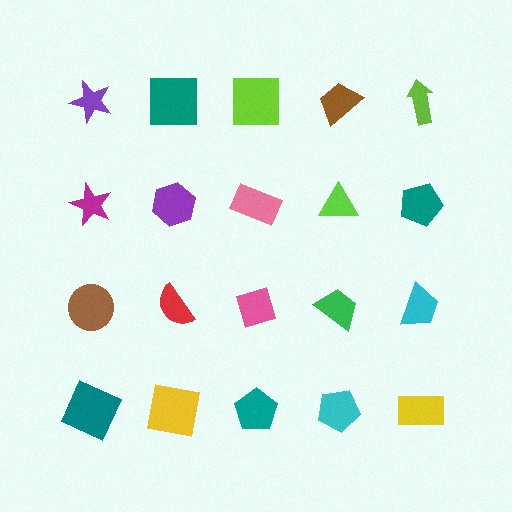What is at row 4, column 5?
A yellow rectangle.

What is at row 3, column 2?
A red semicircle.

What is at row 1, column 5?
A lime arrow.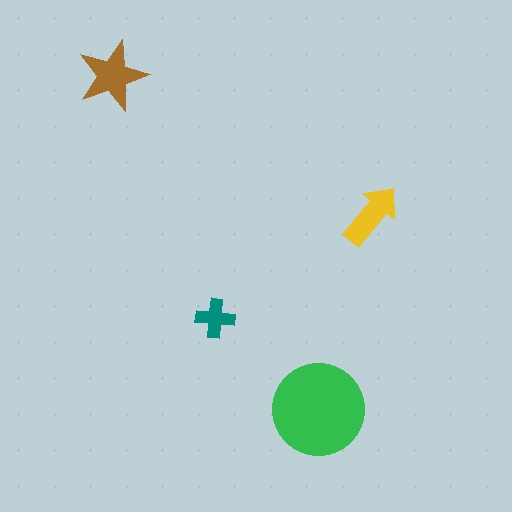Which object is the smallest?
The teal cross.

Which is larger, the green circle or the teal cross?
The green circle.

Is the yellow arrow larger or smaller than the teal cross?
Larger.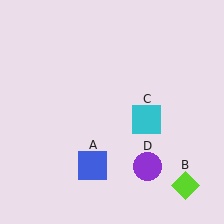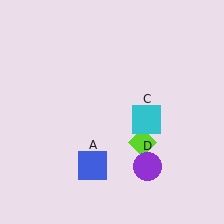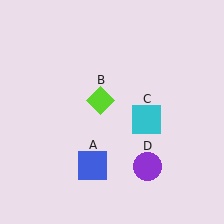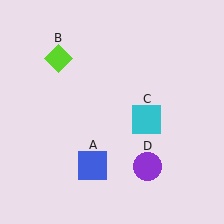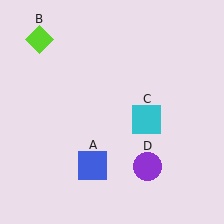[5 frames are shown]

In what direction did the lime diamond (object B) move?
The lime diamond (object B) moved up and to the left.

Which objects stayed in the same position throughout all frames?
Blue square (object A) and cyan square (object C) and purple circle (object D) remained stationary.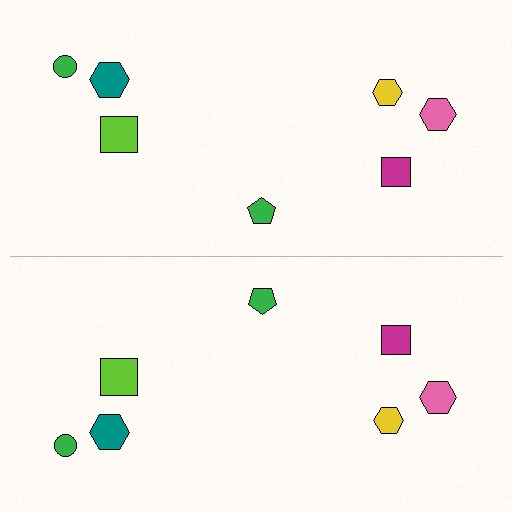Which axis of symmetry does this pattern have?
The pattern has a horizontal axis of symmetry running through the center of the image.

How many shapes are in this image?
There are 14 shapes in this image.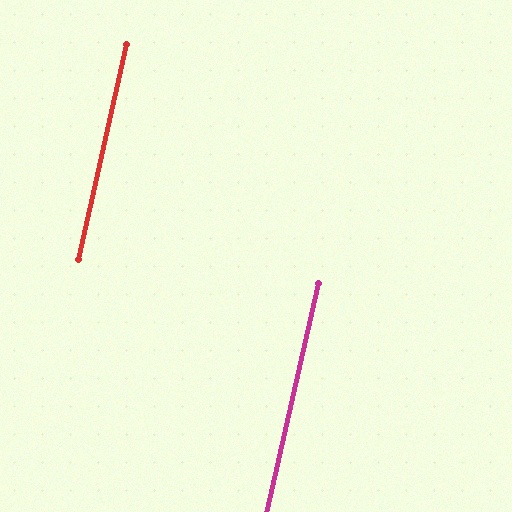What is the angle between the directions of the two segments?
Approximately 0 degrees.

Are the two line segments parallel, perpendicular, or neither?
Parallel — their directions differ by only 0.0°.